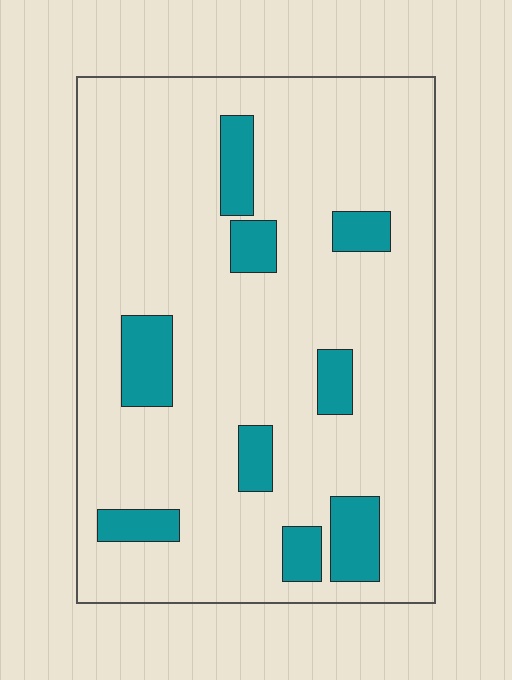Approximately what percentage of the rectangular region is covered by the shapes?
Approximately 15%.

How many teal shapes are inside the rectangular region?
9.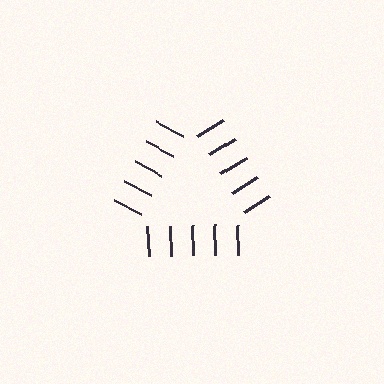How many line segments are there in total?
15 — 5 along each of the 3 edges.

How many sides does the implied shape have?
3 sides — the line-ends trace a triangle.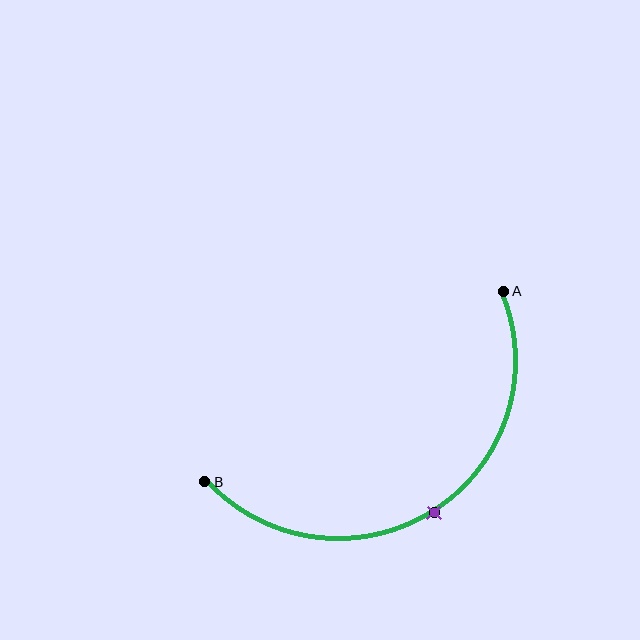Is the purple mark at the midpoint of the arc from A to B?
Yes. The purple mark lies on the arc at equal arc-length from both A and B — it is the arc midpoint.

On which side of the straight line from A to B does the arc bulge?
The arc bulges below the straight line connecting A and B.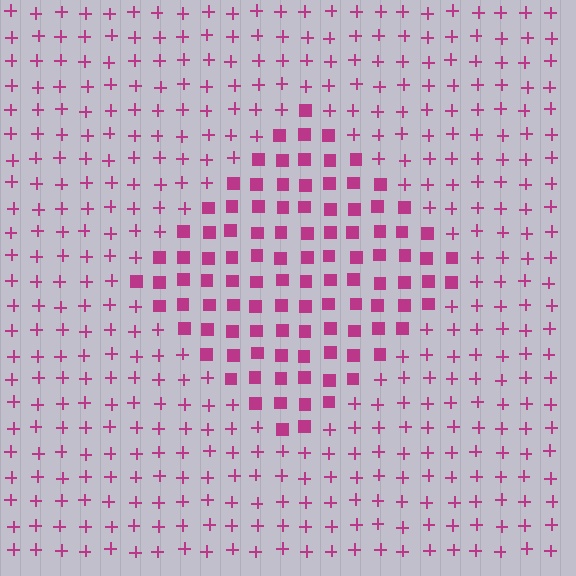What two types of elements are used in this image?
The image uses squares inside the diamond region and plus signs outside it.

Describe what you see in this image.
The image is filled with small magenta elements arranged in a uniform grid. A diamond-shaped region contains squares, while the surrounding area contains plus signs. The boundary is defined purely by the change in element shape.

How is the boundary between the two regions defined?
The boundary is defined by a change in element shape: squares inside vs. plus signs outside. All elements share the same color and spacing.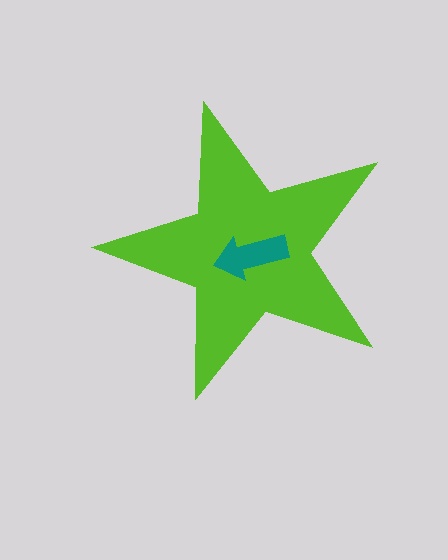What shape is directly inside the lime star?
The teal arrow.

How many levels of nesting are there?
2.